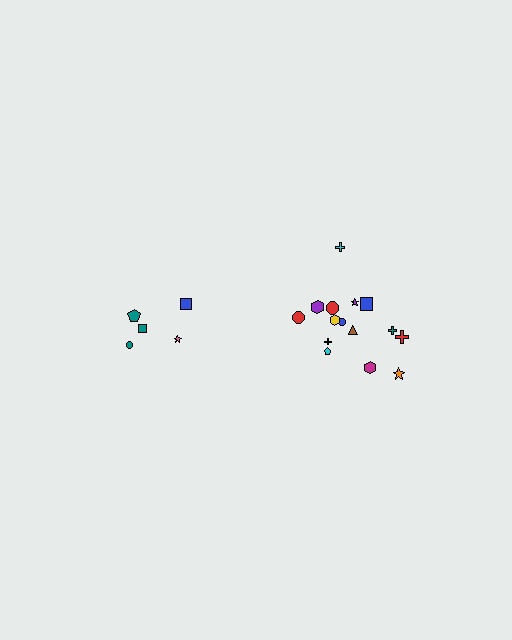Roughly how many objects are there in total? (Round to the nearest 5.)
Roughly 20 objects in total.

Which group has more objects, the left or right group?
The right group.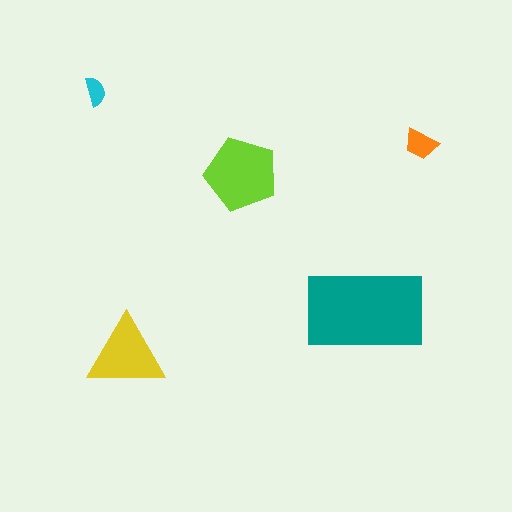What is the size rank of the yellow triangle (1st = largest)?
3rd.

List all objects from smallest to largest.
The cyan semicircle, the orange trapezoid, the yellow triangle, the lime pentagon, the teal rectangle.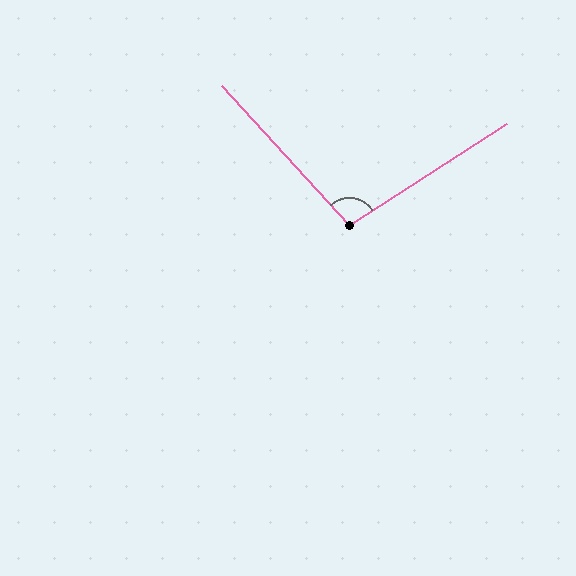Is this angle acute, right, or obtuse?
It is obtuse.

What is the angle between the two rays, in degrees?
Approximately 100 degrees.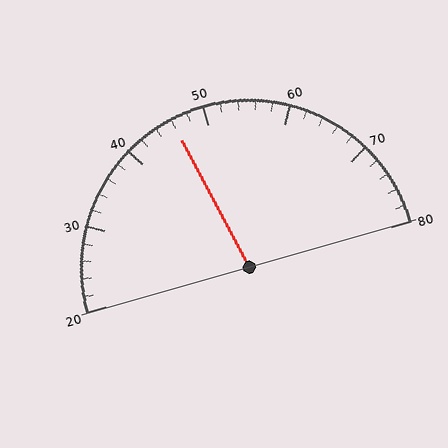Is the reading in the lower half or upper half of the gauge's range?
The reading is in the lower half of the range (20 to 80).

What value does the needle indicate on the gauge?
The needle indicates approximately 46.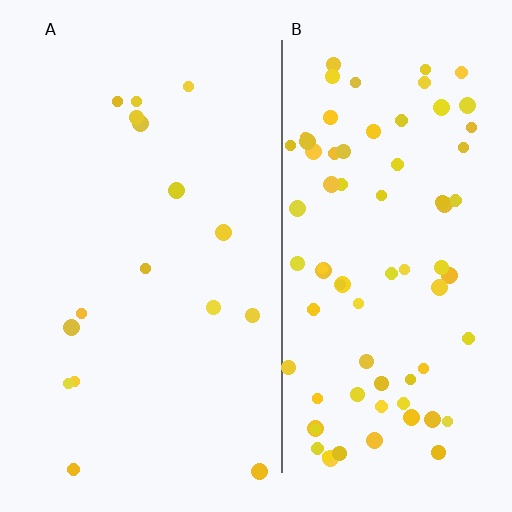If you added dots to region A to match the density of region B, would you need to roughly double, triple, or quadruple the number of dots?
Approximately quadruple.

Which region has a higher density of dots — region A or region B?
B (the right).